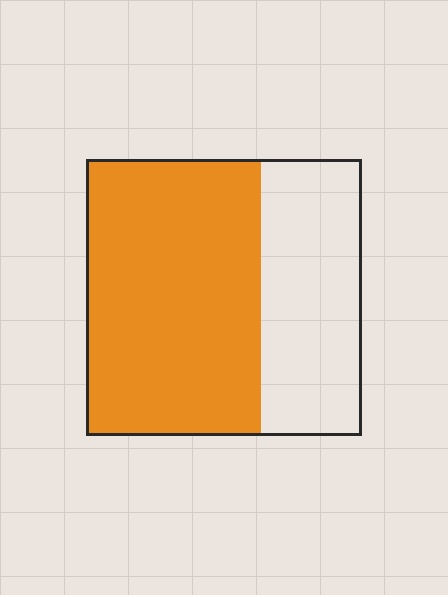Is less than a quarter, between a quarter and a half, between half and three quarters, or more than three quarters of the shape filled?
Between half and three quarters.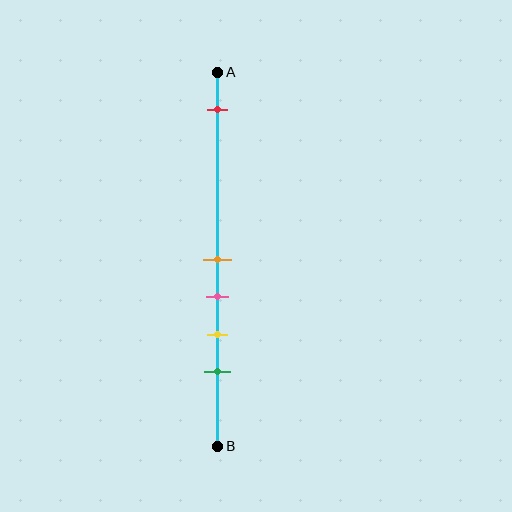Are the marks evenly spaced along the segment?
No, the marks are not evenly spaced.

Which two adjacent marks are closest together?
The orange and pink marks are the closest adjacent pair.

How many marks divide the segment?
There are 5 marks dividing the segment.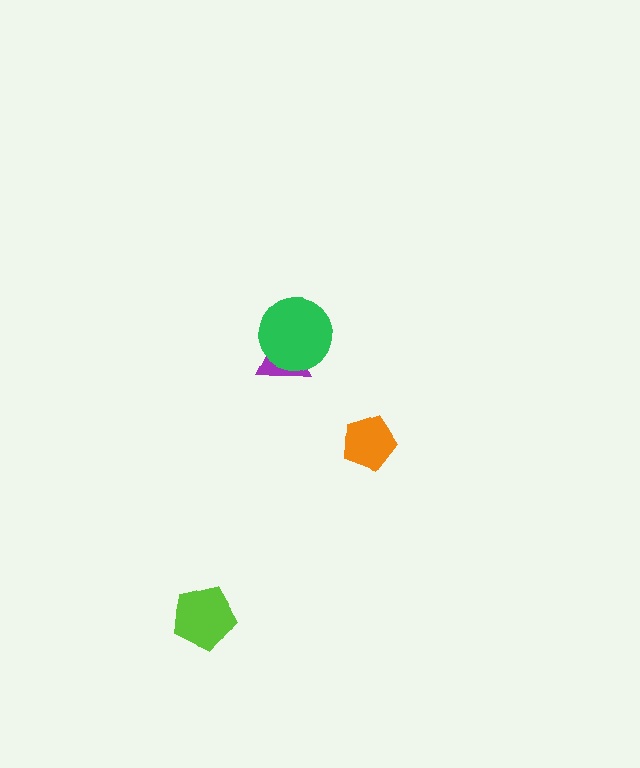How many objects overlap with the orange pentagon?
0 objects overlap with the orange pentagon.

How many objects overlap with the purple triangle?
1 object overlaps with the purple triangle.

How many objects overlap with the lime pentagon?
0 objects overlap with the lime pentagon.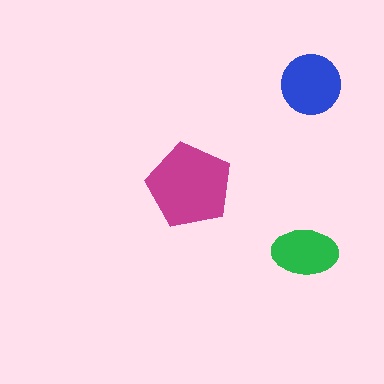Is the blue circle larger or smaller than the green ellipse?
Larger.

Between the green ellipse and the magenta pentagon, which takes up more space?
The magenta pentagon.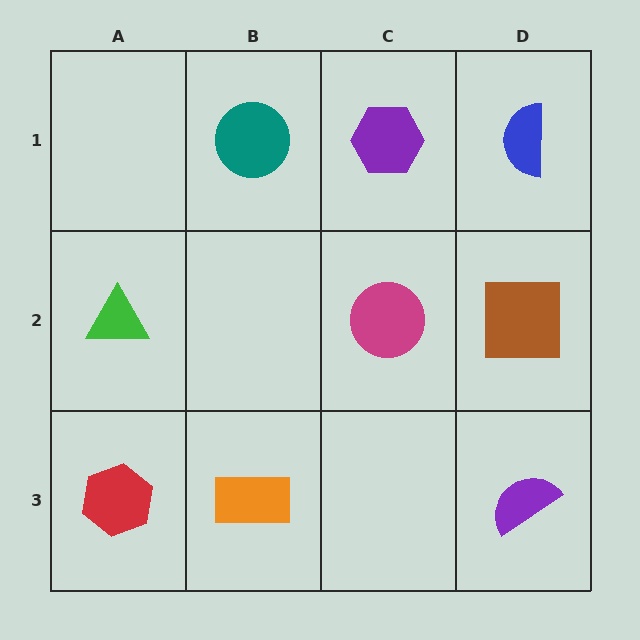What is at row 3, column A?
A red hexagon.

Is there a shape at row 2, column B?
No, that cell is empty.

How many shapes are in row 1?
3 shapes.